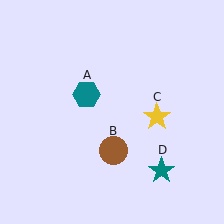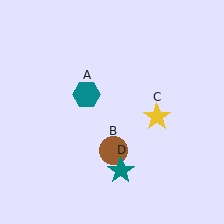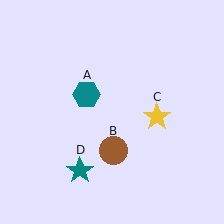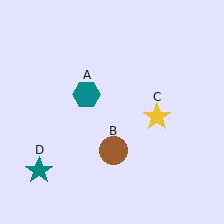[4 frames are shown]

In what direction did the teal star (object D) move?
The teal star (object D) moved left.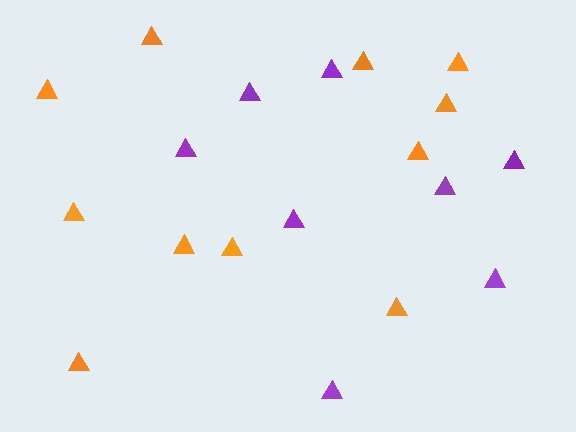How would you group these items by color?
There are 2 groups: one group of purple triangles (8) and one group of orange triangles (11).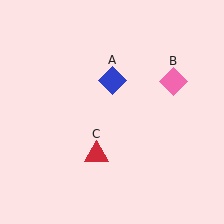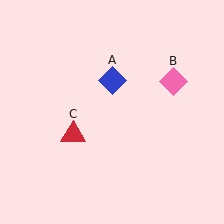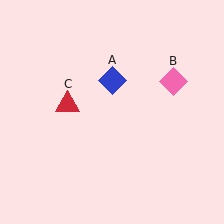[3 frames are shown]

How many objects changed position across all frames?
1 object changed position: red triangle (object C).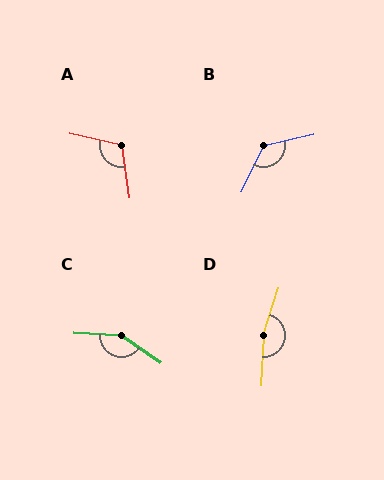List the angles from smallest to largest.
A (110°), B (129°), C (149°), D (165°).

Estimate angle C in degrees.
Approximately 149 degrees.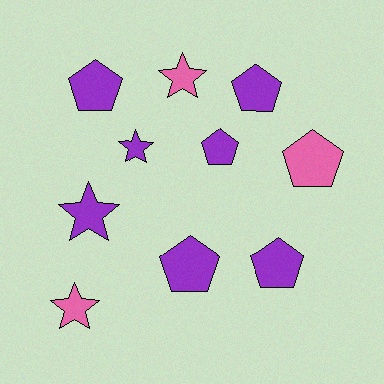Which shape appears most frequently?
Pentagon, with 6 objects.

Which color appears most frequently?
Purple, with 7 objects.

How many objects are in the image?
There are 10 objects.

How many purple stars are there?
There are 2 purple stars.